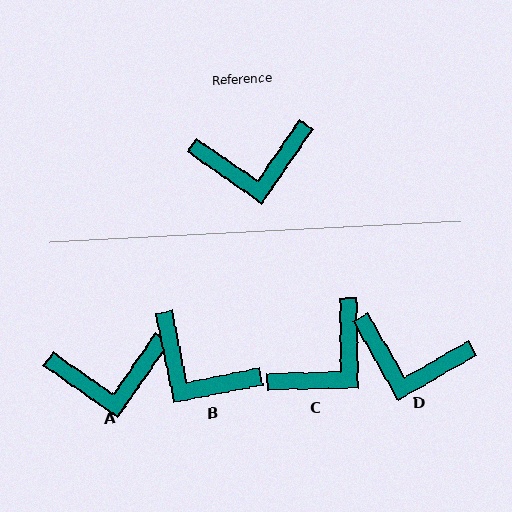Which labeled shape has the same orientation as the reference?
A.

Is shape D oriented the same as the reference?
No, it is off by about 25 degrees.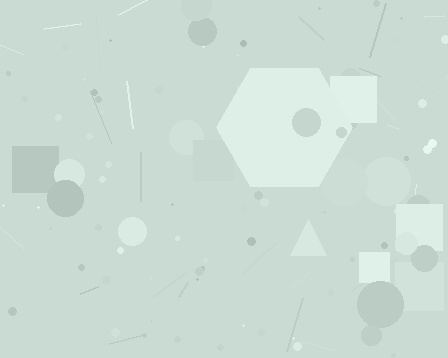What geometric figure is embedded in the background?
A hexagon is embedded in the background.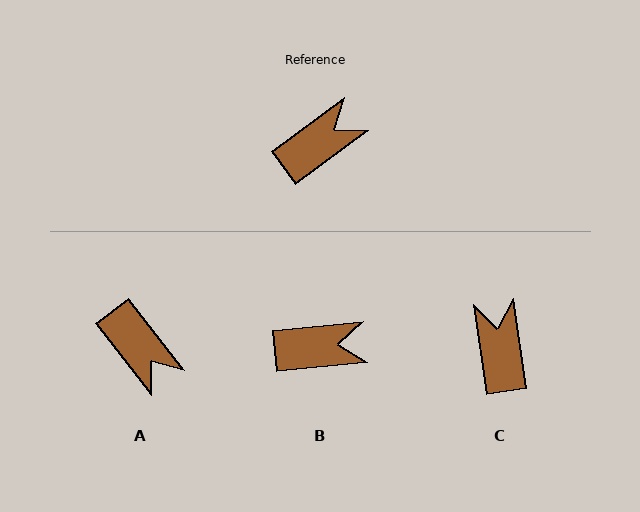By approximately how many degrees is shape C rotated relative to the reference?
Approximately 62 degrees counter-clockwise.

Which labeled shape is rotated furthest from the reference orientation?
A, about 89 degrees away.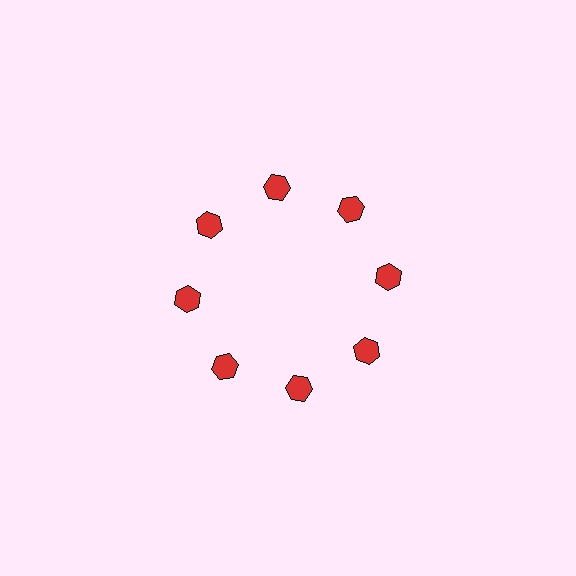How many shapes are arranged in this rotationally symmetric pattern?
There are 8 shapes, arranged in 8 groups of 1.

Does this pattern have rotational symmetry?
Yes, this pattern has 8-fold rotational symmetry. It looks the same after rotating 45 degrees around the center.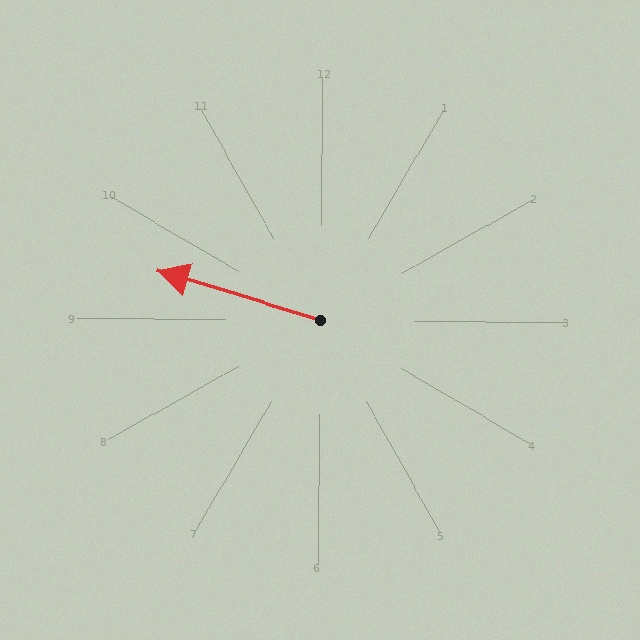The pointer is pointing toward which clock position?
Roughly 10 o'clock.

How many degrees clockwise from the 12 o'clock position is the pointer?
Approximately 287 degrees.